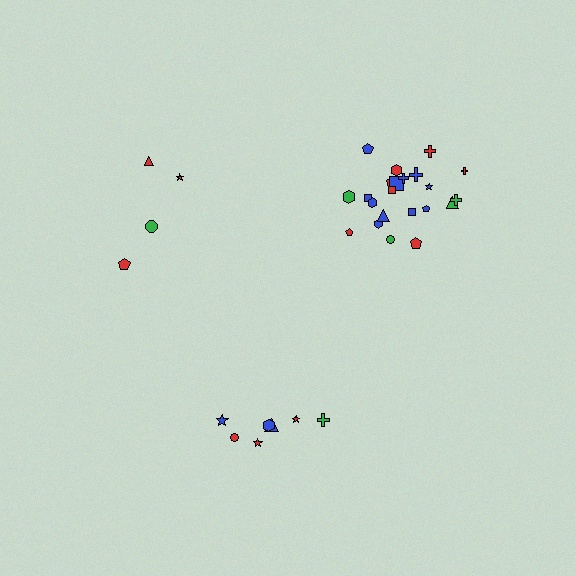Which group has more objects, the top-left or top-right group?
The top-right group.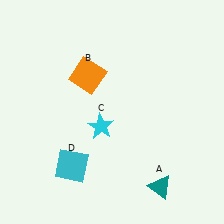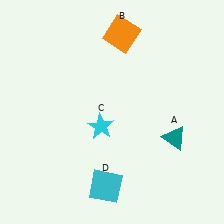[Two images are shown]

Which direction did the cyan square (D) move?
The cyan square (D) moved right.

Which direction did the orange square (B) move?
The orange square (B) moved up.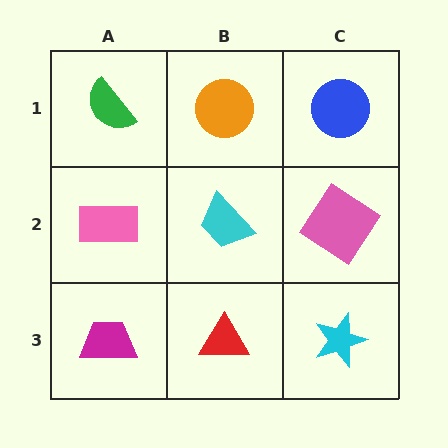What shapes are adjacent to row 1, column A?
A pink rectangle (row 2, column A), an orange circle (row 1, column B).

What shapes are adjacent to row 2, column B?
An orange circle (row 1, column B), a red triangle (row 3, column B), a pink rectangle (row 2, column A), a pink diamond (row 2, column C).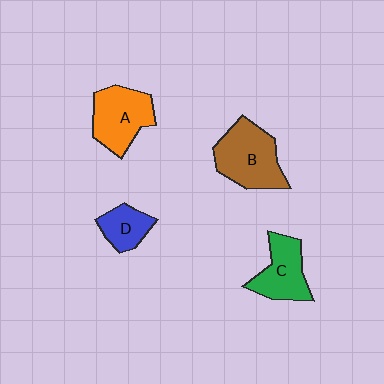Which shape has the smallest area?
Shape D (blue).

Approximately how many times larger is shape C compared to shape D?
Approximately 1.5 times.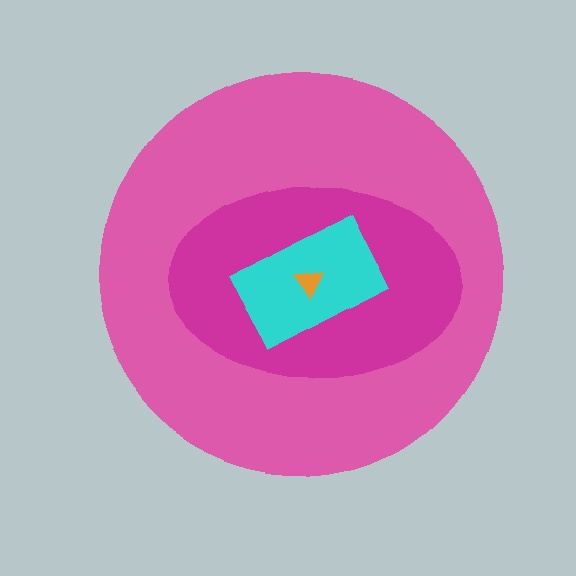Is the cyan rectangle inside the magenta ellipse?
Yes.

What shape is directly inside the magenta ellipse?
The cyan rectangle.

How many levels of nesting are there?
4.